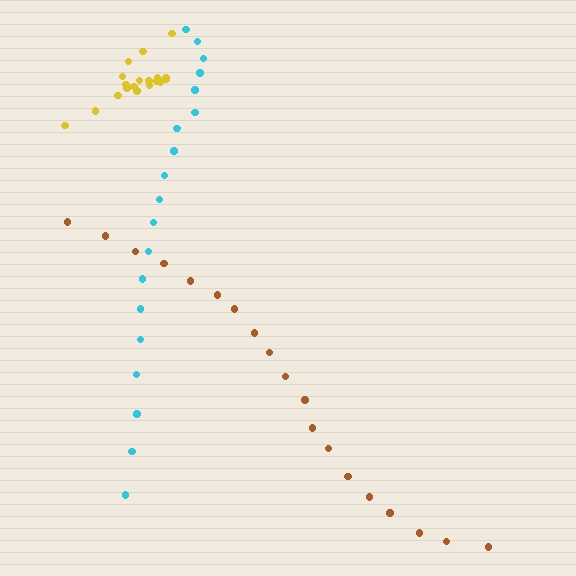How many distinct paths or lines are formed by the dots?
There are 3 distinct paths.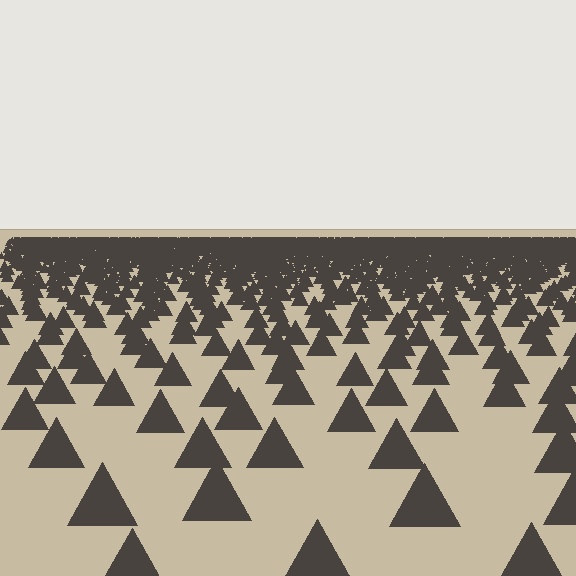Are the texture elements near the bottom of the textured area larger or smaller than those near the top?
Larger. Near the bottom, elements are closer to the viewer and appear at a bigger on-screen size.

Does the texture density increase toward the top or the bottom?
Density increases toward the top.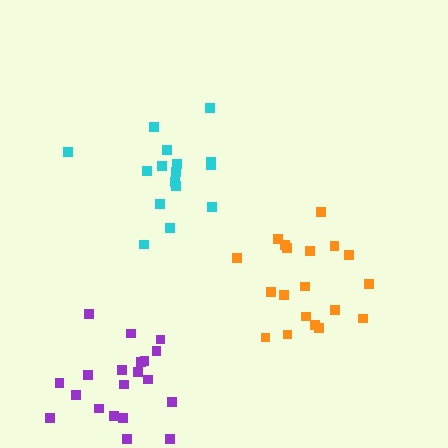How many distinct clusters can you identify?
There are 3 distinct clusters.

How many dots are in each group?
Group 1: 20 dots, Group 2: 19 dots, Group 3: 16 dots (55 total).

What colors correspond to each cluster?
The clusters are colored: purple, orange, cyan.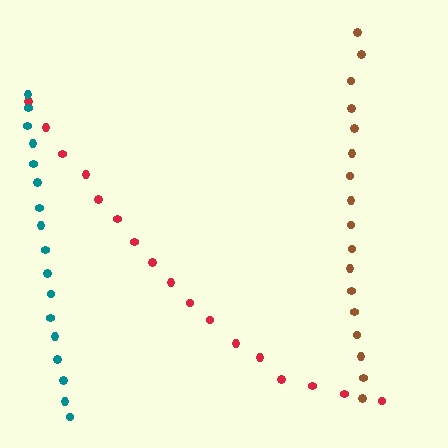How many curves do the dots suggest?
There are 3 distinct paths.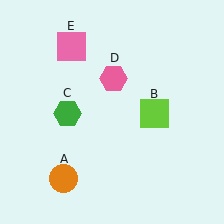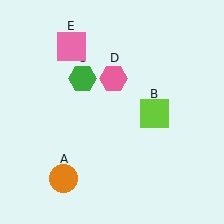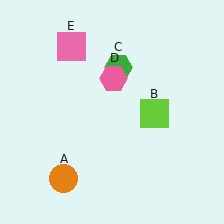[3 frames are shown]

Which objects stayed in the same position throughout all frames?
Orange circle (object A) and lime square (object B) and pink hexagon (object D) and pink square (object E) remained stationary.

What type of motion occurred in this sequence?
The green hexagon (object C) rotated clockwise around the center of the scene.